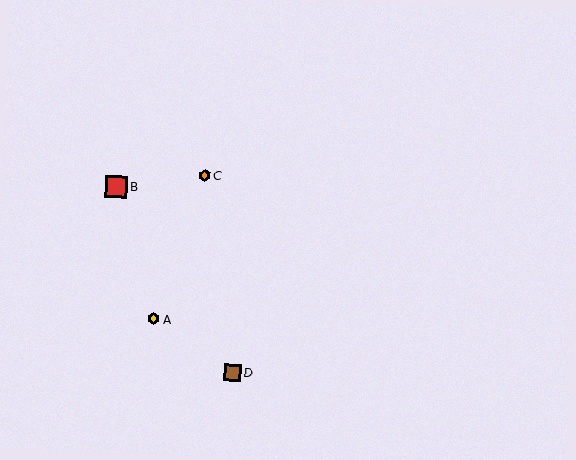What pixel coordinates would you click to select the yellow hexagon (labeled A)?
Click at (154, 319) to select the yellow hexagon A.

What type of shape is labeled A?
Shape A is a yellow hexagon.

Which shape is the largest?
The red square (labeled B) is the largest.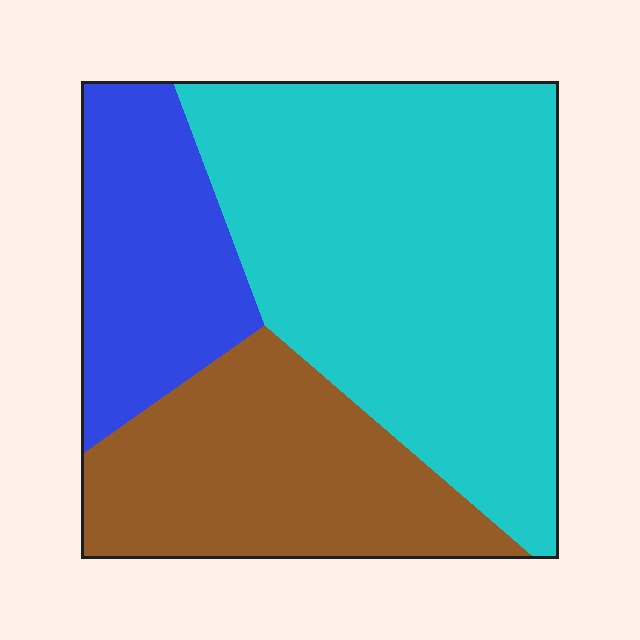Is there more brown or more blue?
Brown.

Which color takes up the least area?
Blue, at roughly 20%.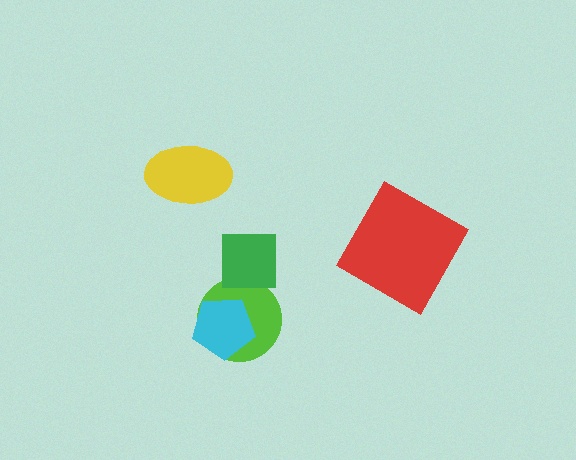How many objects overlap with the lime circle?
2 objects overlap with the lime circle.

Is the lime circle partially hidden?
Yes, it is partially covered by another shape.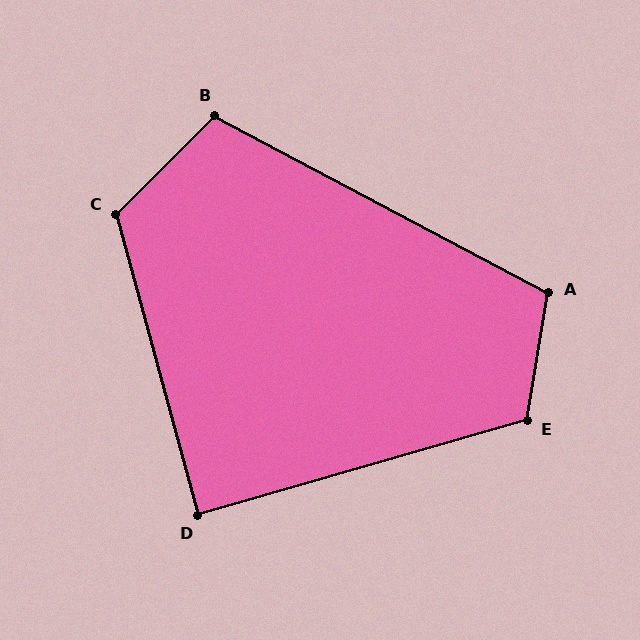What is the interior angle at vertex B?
Approximately 107 degrees (obtuse).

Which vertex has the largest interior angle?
C, at approximately 120 degrees.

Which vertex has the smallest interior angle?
D, at approximately 89 degrees.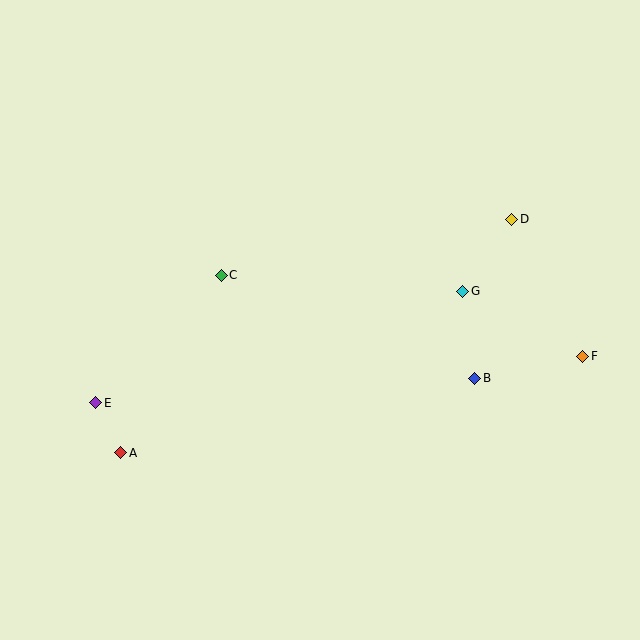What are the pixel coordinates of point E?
Point E is at (96, 403).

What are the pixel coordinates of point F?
Point F is at (583, 356).